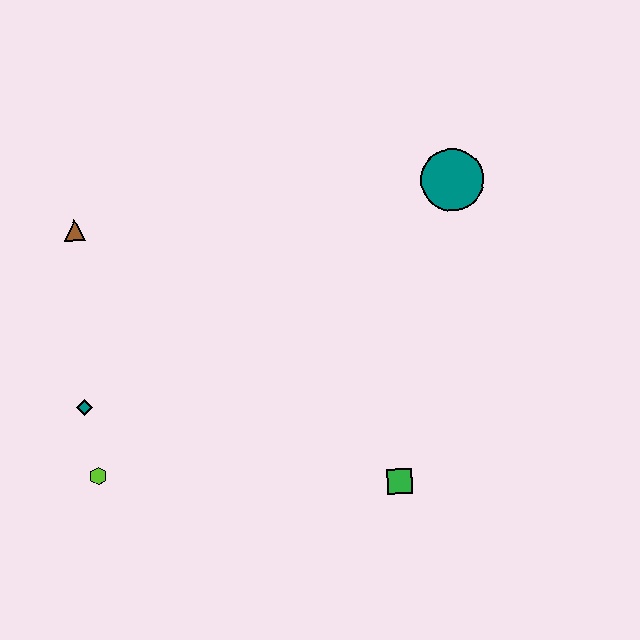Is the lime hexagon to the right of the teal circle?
No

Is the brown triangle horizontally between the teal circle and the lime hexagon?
No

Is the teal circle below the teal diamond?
No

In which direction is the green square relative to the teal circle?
The green square is below the teal circle.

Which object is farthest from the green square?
The brown triangle is farthest from the green square.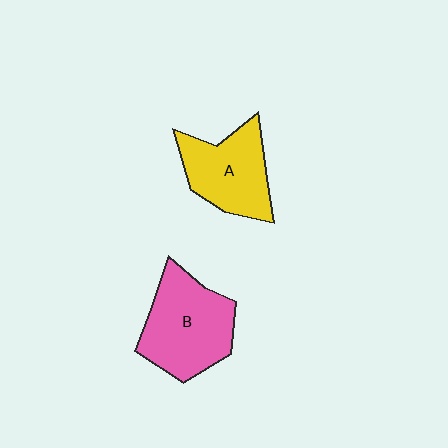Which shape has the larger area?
Shape B (pink).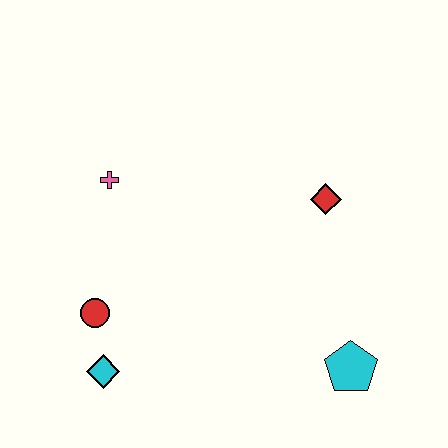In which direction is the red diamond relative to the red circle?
The red diamond is to the right of the red circle.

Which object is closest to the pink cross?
The red circle is closest to the pink cross.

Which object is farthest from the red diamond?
The cyan diamond is farthest from the red diamond.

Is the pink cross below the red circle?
No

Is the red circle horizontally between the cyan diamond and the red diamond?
No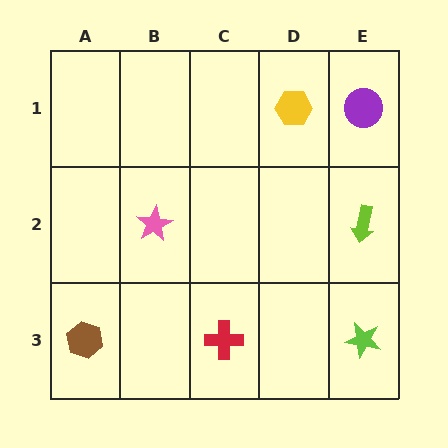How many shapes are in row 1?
2 shapes.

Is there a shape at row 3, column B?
No, that cell is empty.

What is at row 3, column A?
A brown hexagon.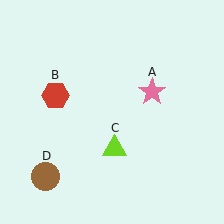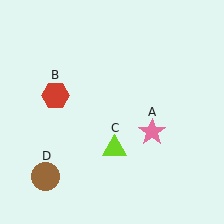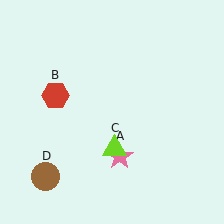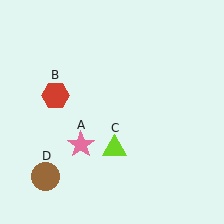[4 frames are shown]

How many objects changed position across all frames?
1 object changed position: pink star (object A).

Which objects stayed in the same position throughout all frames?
Red hexagon (object B) and lime triangle (object C) and brown circle (object D) remained stationary.